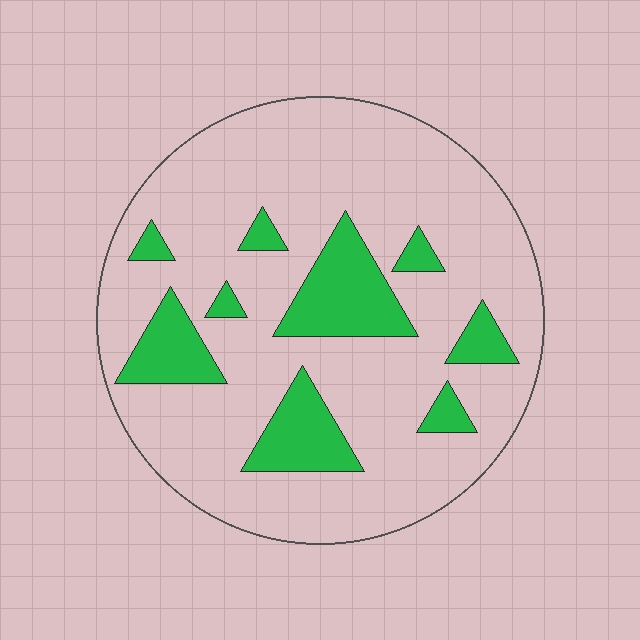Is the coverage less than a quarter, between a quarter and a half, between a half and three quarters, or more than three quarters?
Less than a quarter.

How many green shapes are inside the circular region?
9.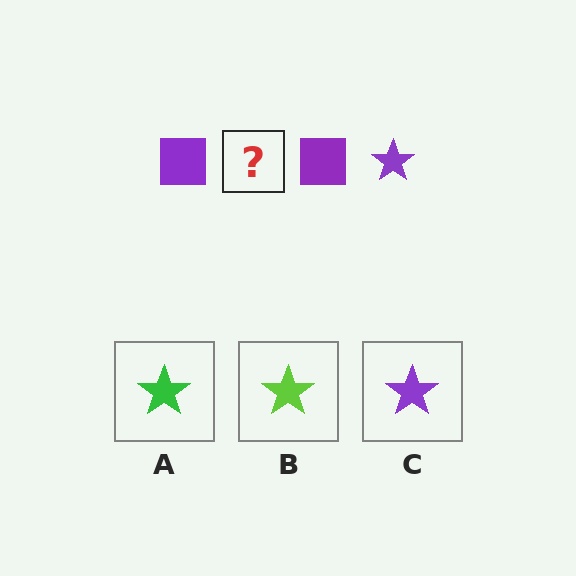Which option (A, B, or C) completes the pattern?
C.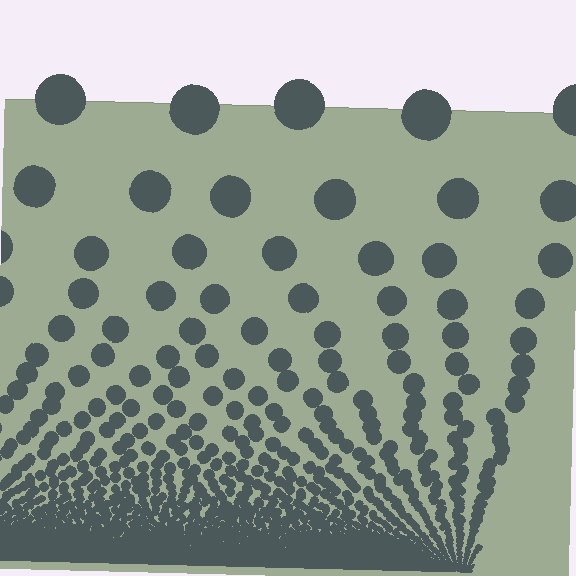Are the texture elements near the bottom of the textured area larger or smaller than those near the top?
Smaller. The gradient is inverted — elements near the bottom are smaller and denser.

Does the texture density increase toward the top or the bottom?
Density increases toward the bottom.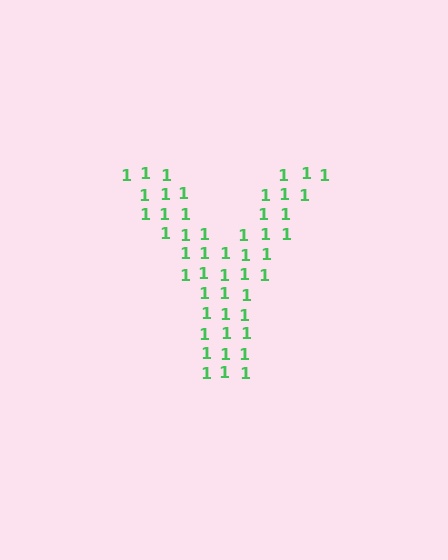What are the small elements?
The small elements are digit 1's.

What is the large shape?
The large shape is the letter Y.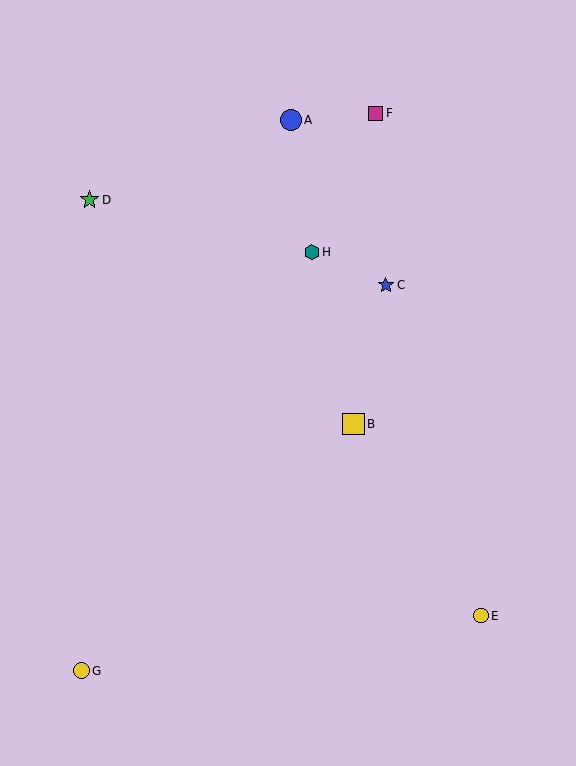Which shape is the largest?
The yellow square (labeled B) is the largest.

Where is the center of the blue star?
The center of the blue star is at (386, 285).